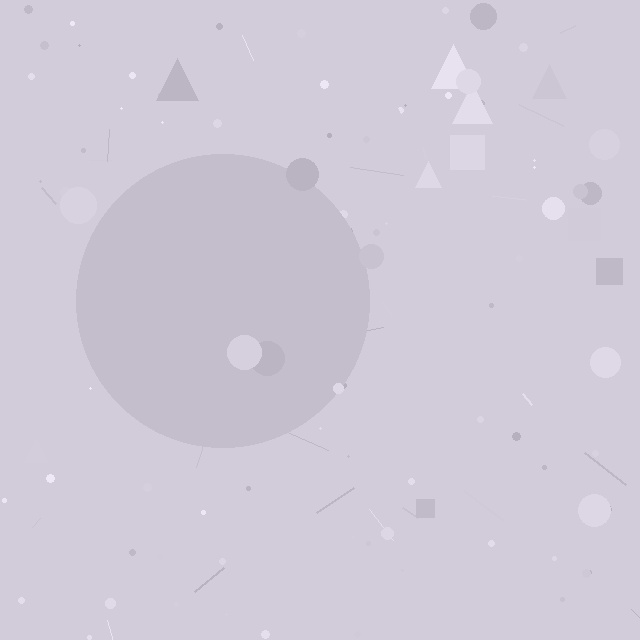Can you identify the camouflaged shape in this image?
The camouflaged shape is a circle.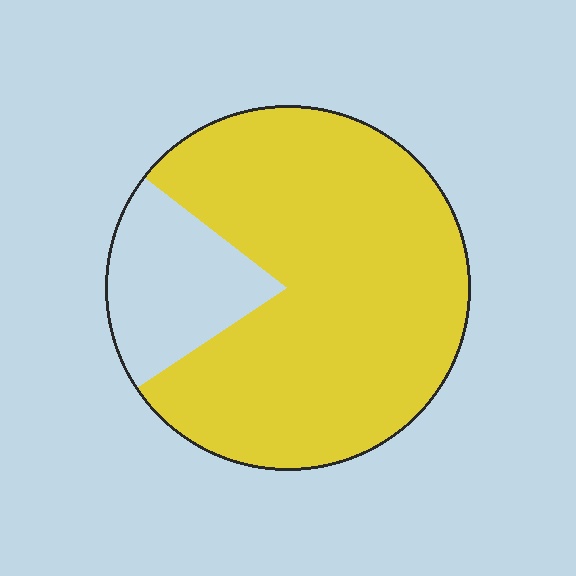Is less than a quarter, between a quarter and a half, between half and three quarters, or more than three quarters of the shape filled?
More than three quarters.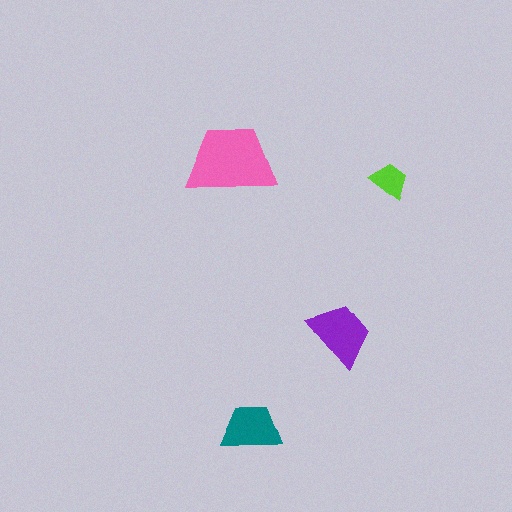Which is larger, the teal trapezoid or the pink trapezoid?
The pink one.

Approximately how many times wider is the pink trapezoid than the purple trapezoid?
About 1.5 times wider.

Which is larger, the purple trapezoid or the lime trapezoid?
The purple one.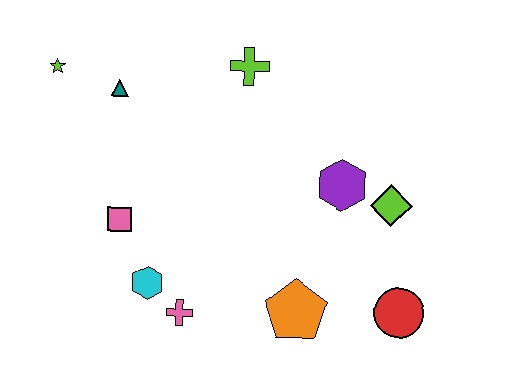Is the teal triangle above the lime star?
No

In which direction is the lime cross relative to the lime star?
The lime cross is to the right of the lime star.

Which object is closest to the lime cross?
The teal triangle is closest to the lime cross.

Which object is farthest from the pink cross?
The lime star is farthest from the pink cross.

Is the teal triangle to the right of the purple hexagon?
No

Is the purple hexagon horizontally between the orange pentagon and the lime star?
No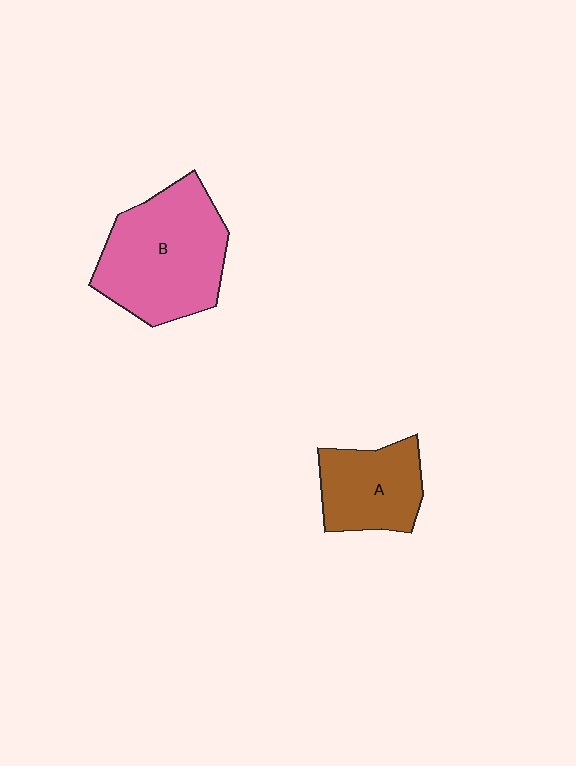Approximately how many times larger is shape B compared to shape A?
Approximately 1.7 times.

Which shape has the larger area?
Shape B (pink).